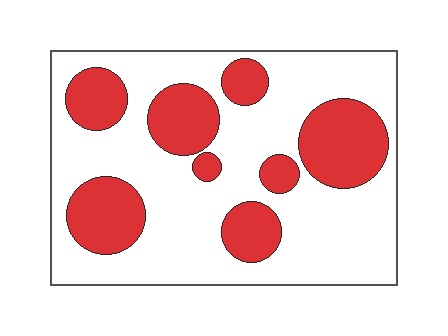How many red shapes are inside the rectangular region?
8.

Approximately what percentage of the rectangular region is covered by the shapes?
Approximately 30%.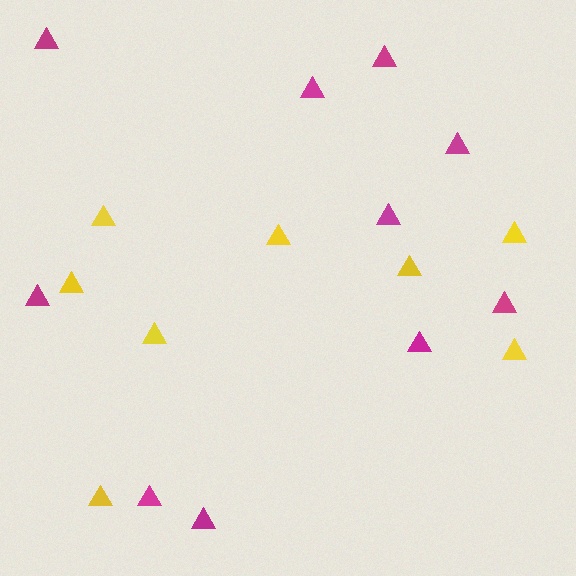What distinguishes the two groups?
There are 2 groups: one group of yellow triangles (8) and one group of magenta triangles (10).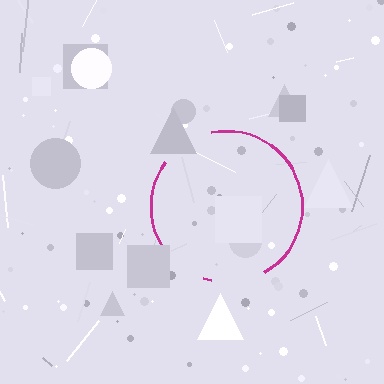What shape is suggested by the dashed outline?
The dashed outline suggests a circle.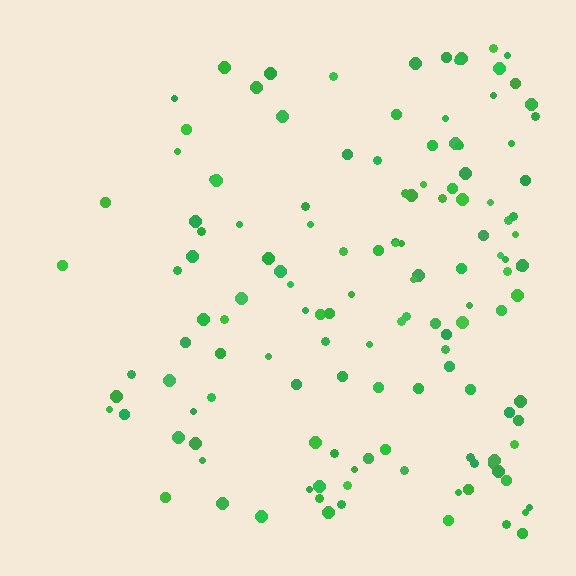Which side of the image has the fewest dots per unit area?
The left.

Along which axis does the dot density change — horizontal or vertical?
Horizontal.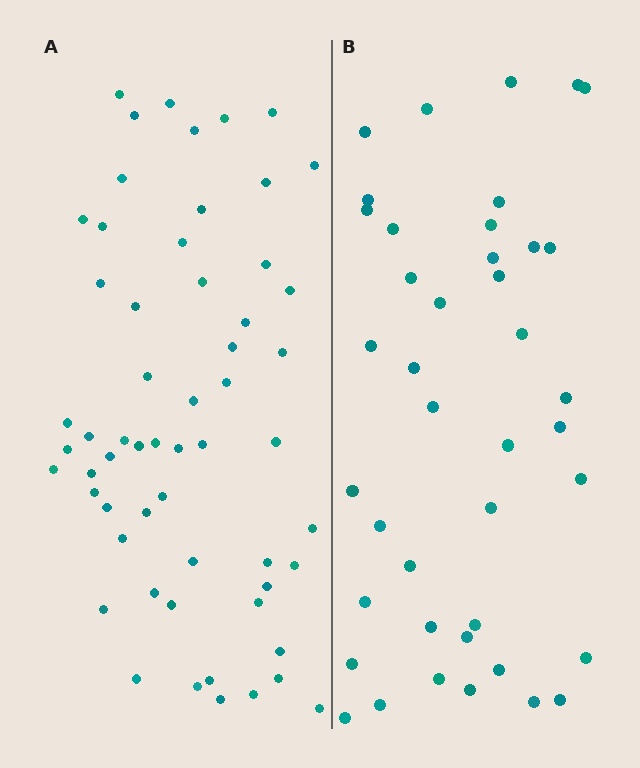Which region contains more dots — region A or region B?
Region A (the left region) has more dots.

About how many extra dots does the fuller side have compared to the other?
Region A has approximately 15 more dots than region B.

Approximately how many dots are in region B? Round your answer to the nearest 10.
About 40 dots. (The exact count is 41, which rounds to 40.)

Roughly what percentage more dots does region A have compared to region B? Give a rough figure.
About 40% more.